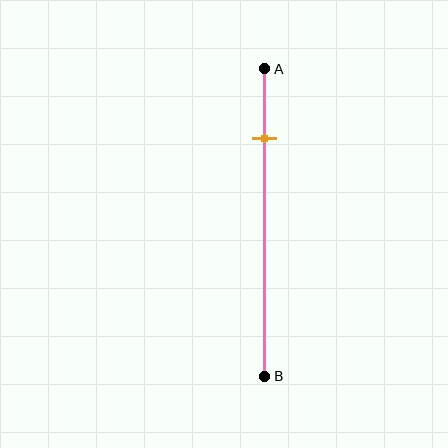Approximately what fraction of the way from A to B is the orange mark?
The orange mark is approximately 25% of the way from A to B.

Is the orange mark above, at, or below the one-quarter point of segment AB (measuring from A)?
The orange mark is approximately at the one-quarter point of segment AB.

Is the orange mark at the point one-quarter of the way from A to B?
Yes, the mark is approximately at the one-quarter point.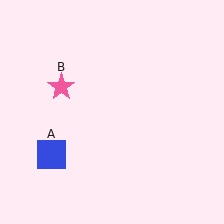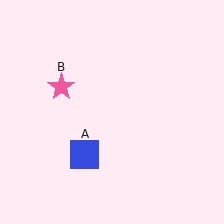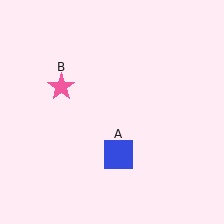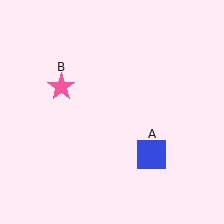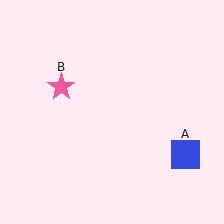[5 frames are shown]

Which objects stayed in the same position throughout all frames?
Pink star (object B) remained stationary.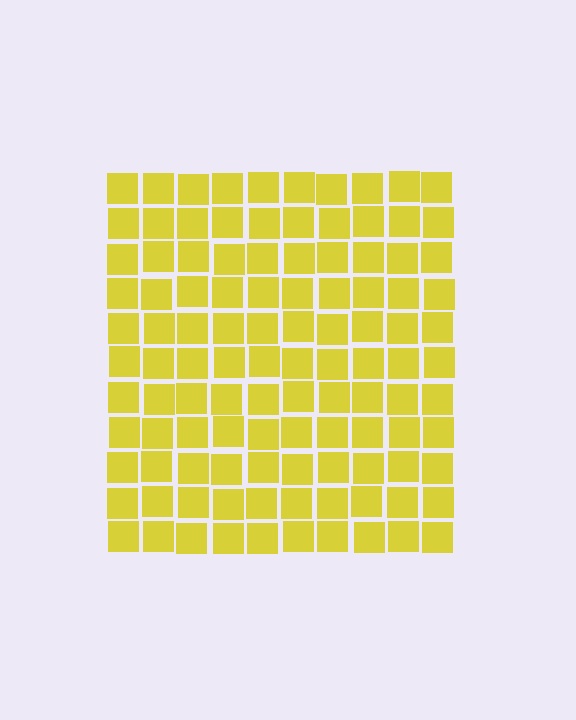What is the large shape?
The large shape is a square.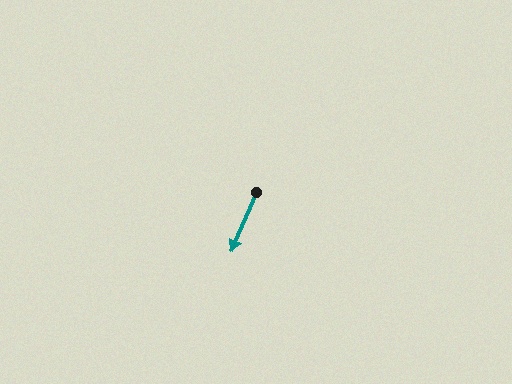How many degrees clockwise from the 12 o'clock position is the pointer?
Approximately 203 degrees.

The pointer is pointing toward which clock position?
Roughly 7 o'clock.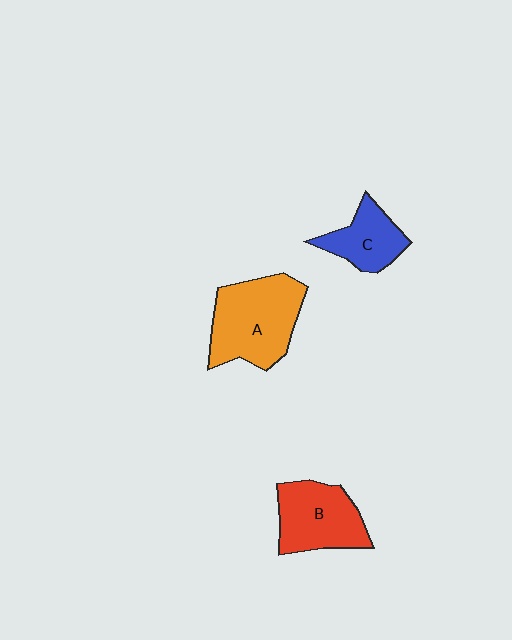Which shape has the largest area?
Shape A (orange).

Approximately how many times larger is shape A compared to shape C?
Approximately 1.8 times.